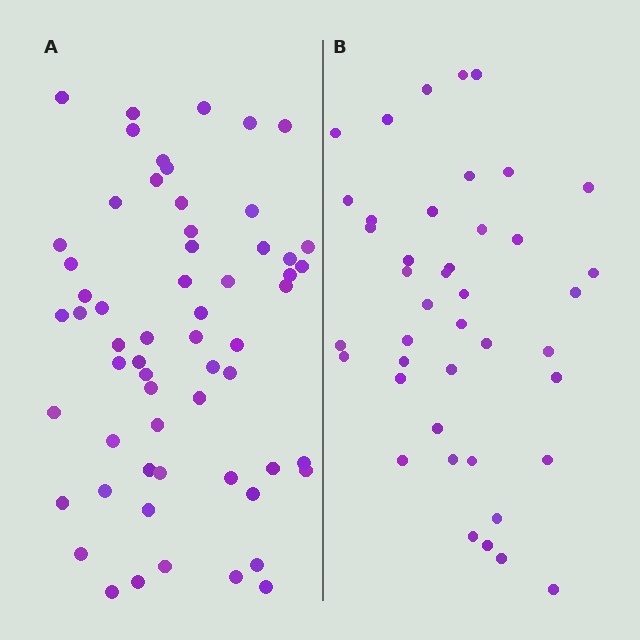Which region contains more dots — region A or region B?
Region A (the left region) has more dots.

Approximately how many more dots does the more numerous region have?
Region A has approximately 20 more dots than region B.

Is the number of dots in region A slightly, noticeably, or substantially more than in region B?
Region A has noticeably more, but not dramatically so. The ratio is roughly 1.4 to 1.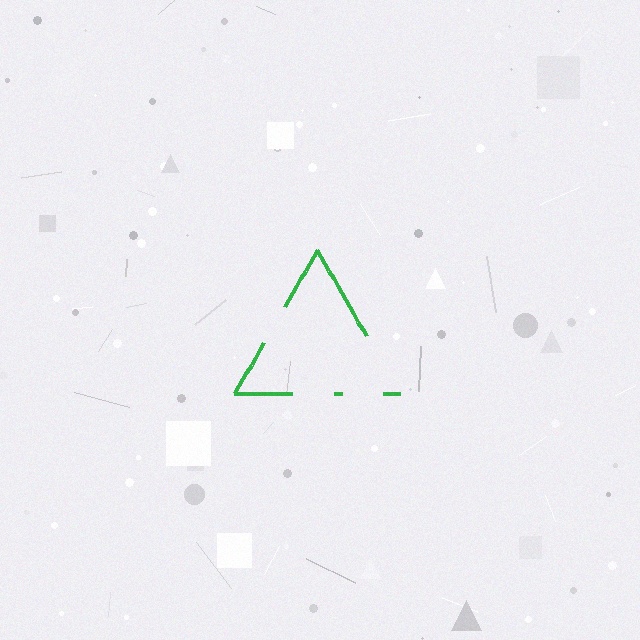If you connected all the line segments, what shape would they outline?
They would outline a triangle.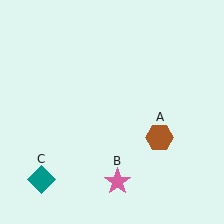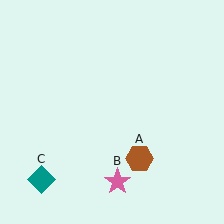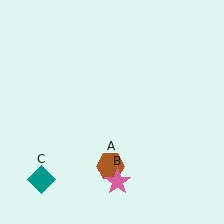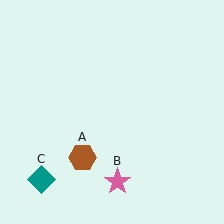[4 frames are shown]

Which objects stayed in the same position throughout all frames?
Pink star (object B) and teal diamond (object C) remained stationary.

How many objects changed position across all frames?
1 object changed position: brown hexagon (object A).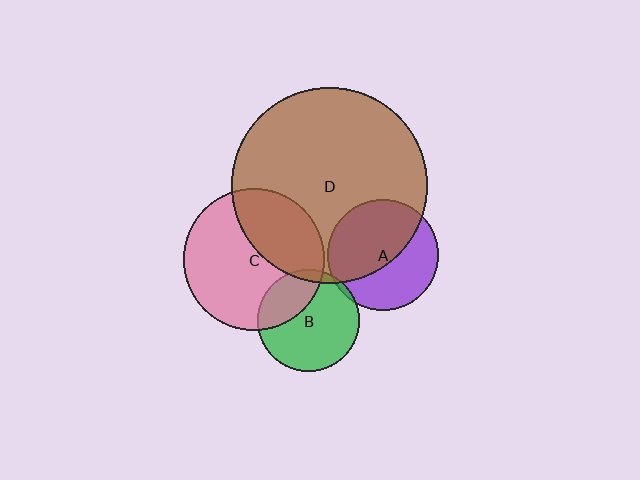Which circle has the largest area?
Circle D (brown).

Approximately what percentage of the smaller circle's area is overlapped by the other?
Approximately 5%.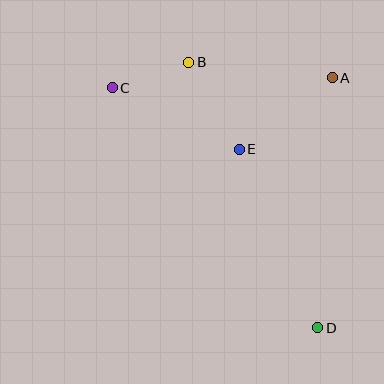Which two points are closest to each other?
Points B and C are closest to each other.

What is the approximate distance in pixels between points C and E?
The distance between C and E is approximately 141 pixels.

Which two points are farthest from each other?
Points C and D are farthest from each other.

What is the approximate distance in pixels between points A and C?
The distance between A and C is approximately 220 pixels.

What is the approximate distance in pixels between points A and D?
The distance between A and D is approximately 250 pixels.